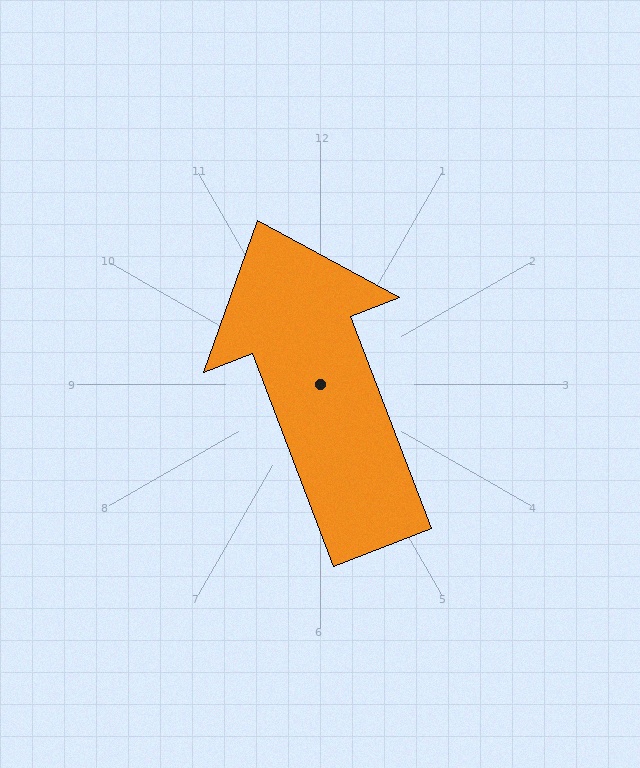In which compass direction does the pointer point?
North.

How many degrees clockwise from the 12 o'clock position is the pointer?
Approximately 339 degrees.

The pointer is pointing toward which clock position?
Roughly 11 o'clock.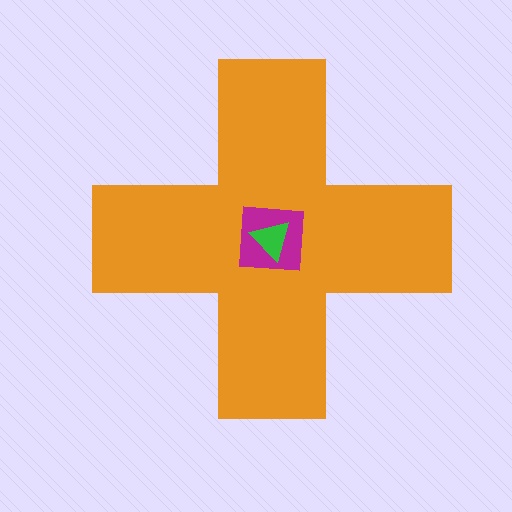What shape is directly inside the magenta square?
The green triangle.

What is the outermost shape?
The orange cross.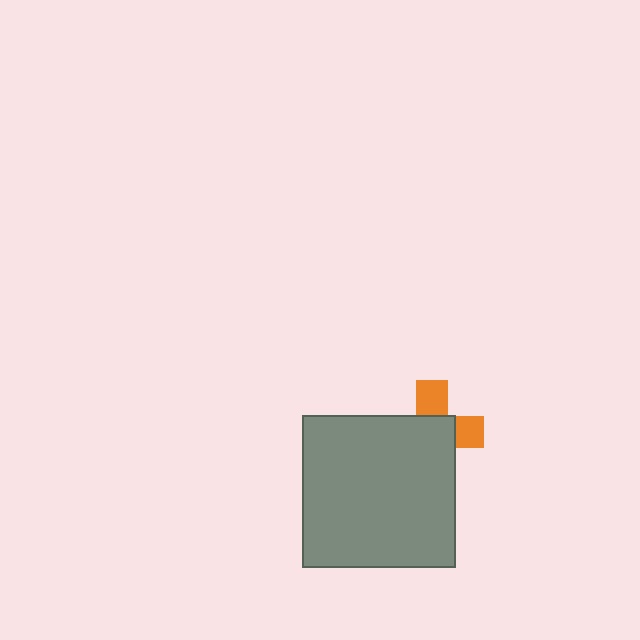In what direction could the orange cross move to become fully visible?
The orange cross could move toward the upper-right. That would shift it out from behind the gray square entirely.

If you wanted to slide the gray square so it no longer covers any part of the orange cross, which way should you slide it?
Slide it toward the lower-left — that is the most direct way to separate the two shapes.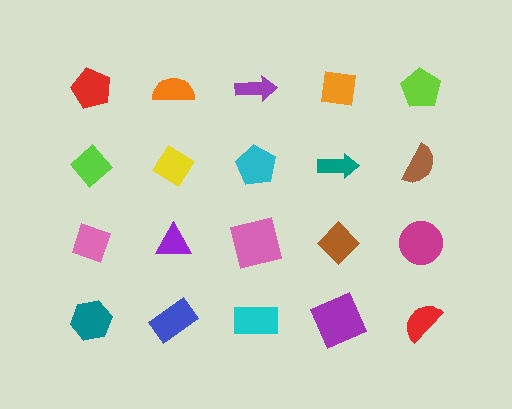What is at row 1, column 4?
An orange square.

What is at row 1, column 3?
A purple arrow.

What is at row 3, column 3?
A pink square.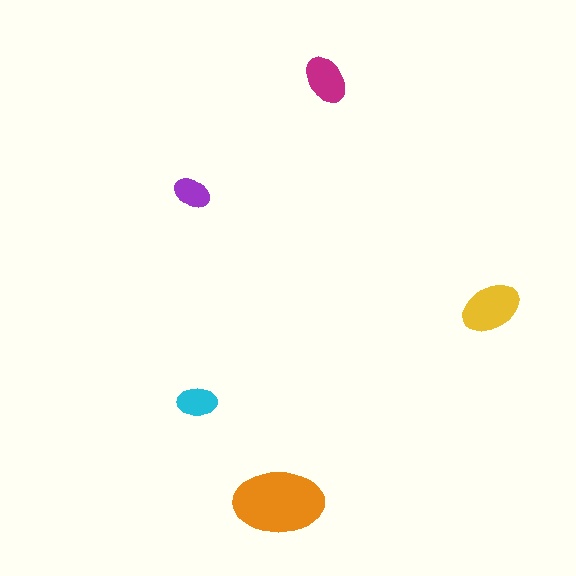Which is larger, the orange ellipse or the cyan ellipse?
The orange one.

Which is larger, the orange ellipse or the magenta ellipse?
The orange one.